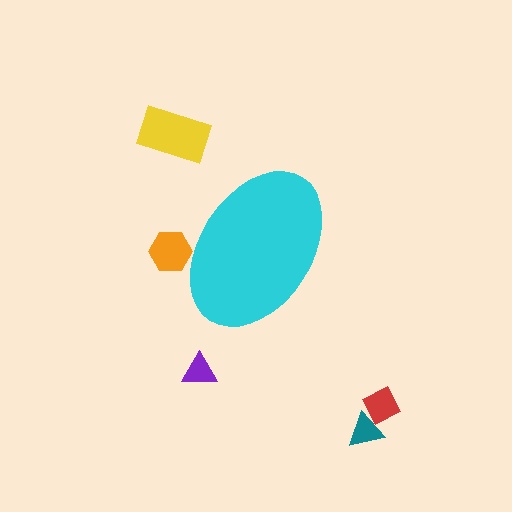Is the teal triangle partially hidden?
No, the teal triangle is fully visible.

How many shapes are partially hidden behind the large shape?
1 shape is partially hidden.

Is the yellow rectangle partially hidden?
No, the yellow rectangle is fully visible.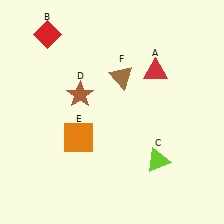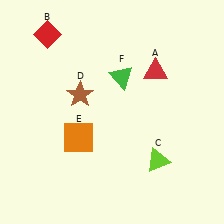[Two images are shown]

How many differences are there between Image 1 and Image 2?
There is 1 difference between the two images.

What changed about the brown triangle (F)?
In Image 1, F is brown. In Image 2, it changed to green.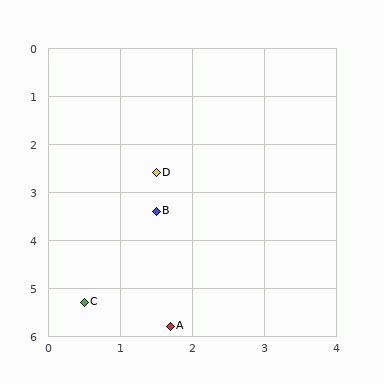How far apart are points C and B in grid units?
Points C and B are about 2.1 grid units apart.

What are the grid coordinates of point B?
Point B is at approximately (1.5, 3.4).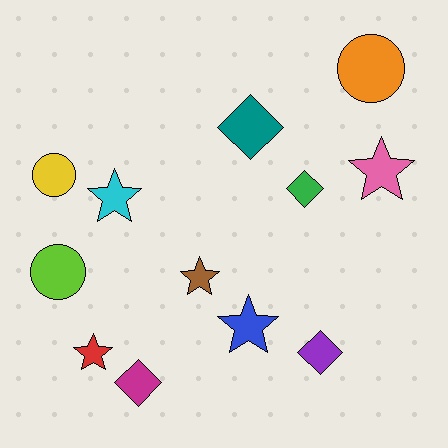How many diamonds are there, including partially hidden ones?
There are 4 diamonds.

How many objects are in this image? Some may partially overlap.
There are 12 objects.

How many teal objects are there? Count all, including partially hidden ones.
There is 1 teal object.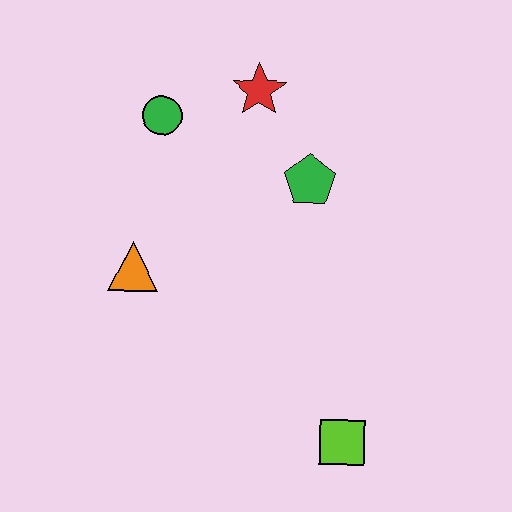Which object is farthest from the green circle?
The lime square is farthest from the green circle.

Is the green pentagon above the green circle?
No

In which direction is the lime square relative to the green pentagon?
The lime square is below the green pentagon.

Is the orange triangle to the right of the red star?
No